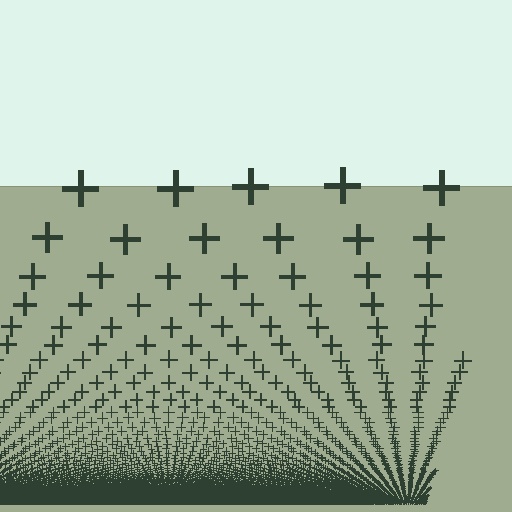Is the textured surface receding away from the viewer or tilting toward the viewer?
The surface appears to tilt toward the viewer. Texture elements get larger and sparser toward the top.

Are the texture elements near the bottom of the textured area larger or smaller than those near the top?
Smaller. The gradient is inverted — elements near the bottom are smaller and denser.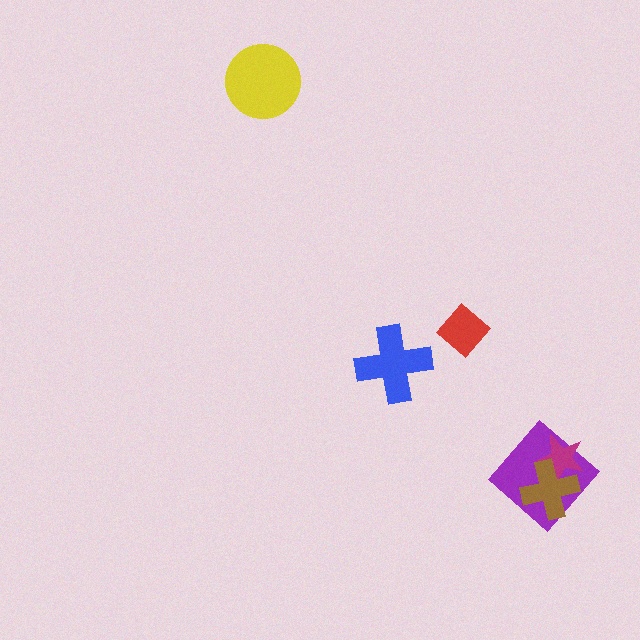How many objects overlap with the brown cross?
2 objects overlap with the brown cross.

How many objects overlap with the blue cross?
0 objects overlap with the blue cross.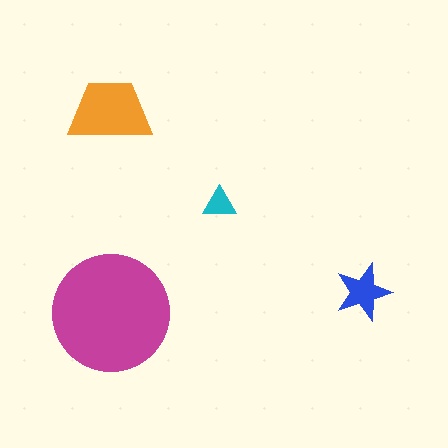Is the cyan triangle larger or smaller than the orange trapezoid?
Smaller.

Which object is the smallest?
The cyan triangle.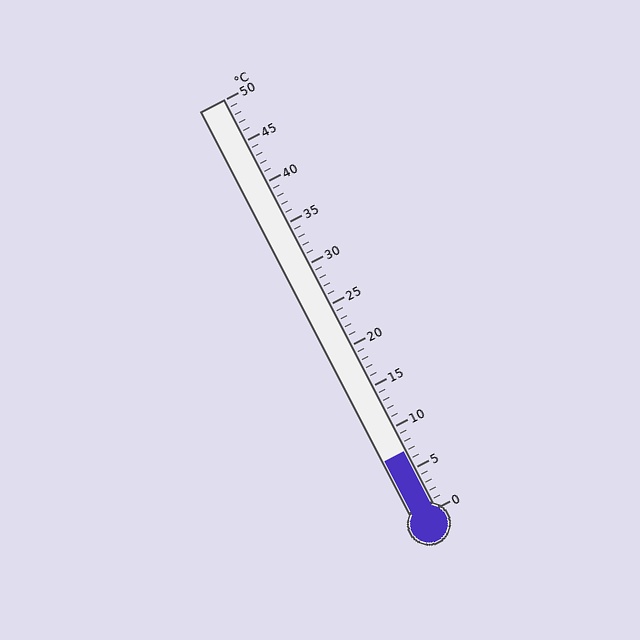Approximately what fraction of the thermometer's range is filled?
The thermometer is filled to approximately 15% of its range.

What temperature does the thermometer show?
The thermometer shows approximately 7°C.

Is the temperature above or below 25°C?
The temperature is below 25°C.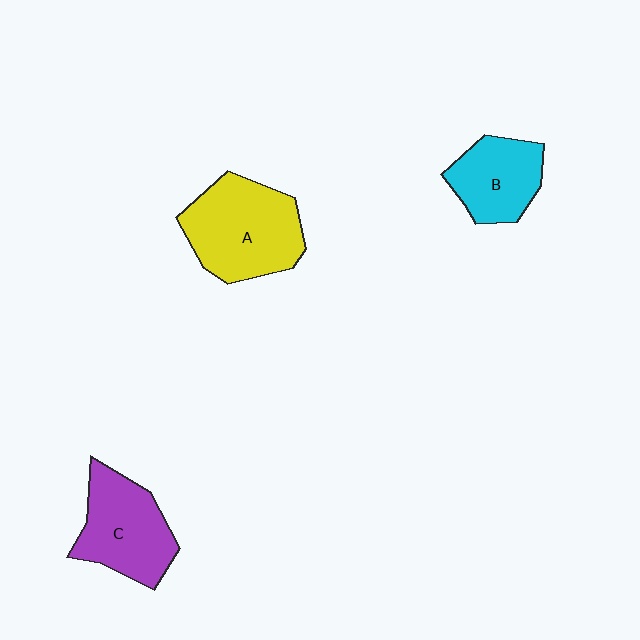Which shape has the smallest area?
Shape B (cyan).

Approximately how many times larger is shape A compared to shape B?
Approximately 1.5 times.